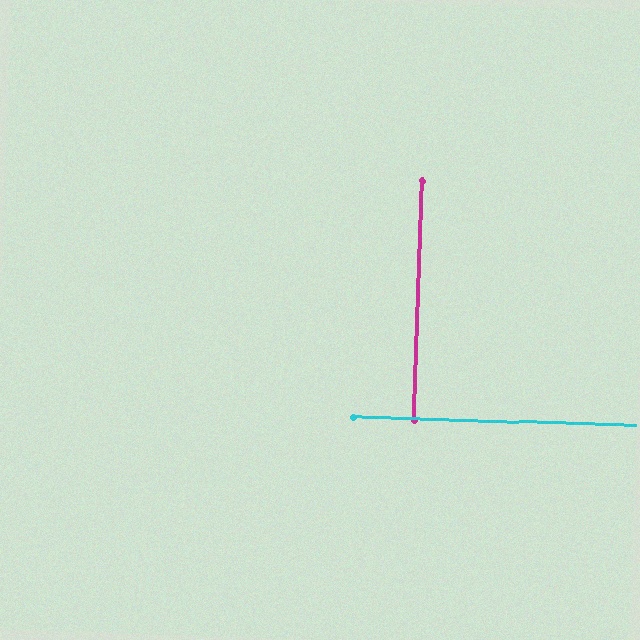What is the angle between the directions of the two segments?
Approximately 90 degrees.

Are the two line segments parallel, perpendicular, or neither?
Perpendicular — they meet at approximately 90°.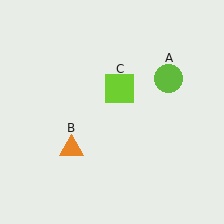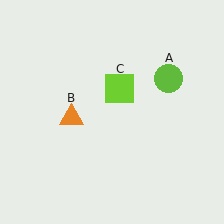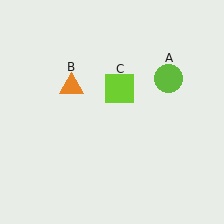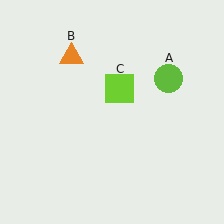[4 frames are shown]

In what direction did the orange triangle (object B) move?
The orange triangle (object B) moved up.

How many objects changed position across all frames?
1 object changed position: orange triangle (object B).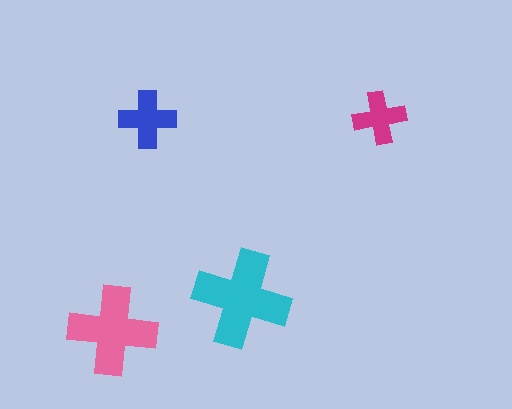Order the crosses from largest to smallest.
the cyan one, the pink one, the blue one, the magenta one.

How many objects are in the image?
There are 4 objects in the image.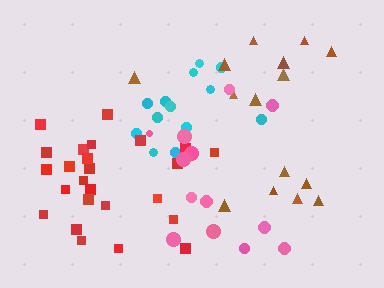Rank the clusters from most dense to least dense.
cyan, red, pink, brown.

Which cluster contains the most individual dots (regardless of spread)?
Red (25).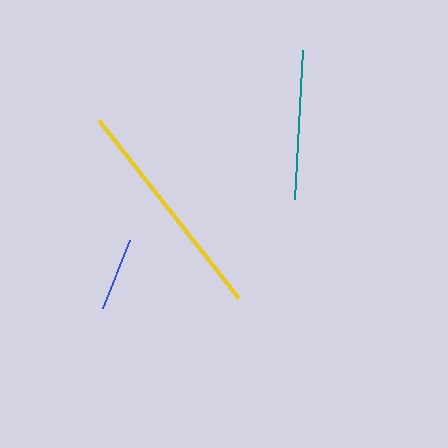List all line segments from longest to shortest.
From longest to shortest: yellow, teal, blue.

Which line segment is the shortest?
The blue line is the shortest at approximately 73 pixels.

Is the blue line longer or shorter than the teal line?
The teal line is longer than the blue line.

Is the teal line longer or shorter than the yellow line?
The yellow line is longer than the teal line.